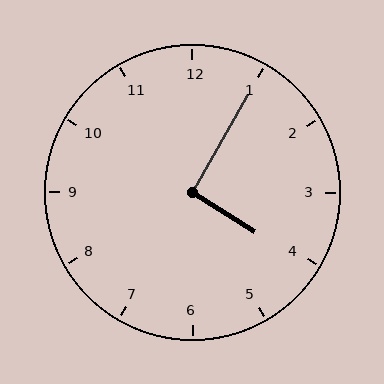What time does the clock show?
4:05.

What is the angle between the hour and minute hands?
Approximately 92 degrees.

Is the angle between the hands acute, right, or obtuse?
It is right.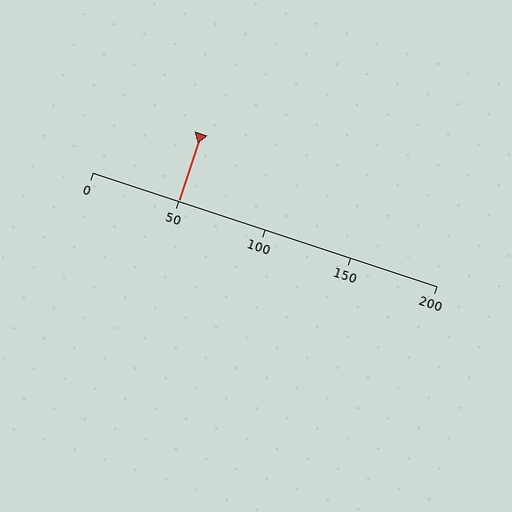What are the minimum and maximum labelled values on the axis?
The axis runs from 0 to 200.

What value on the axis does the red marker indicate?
The marker indicates approximately 50.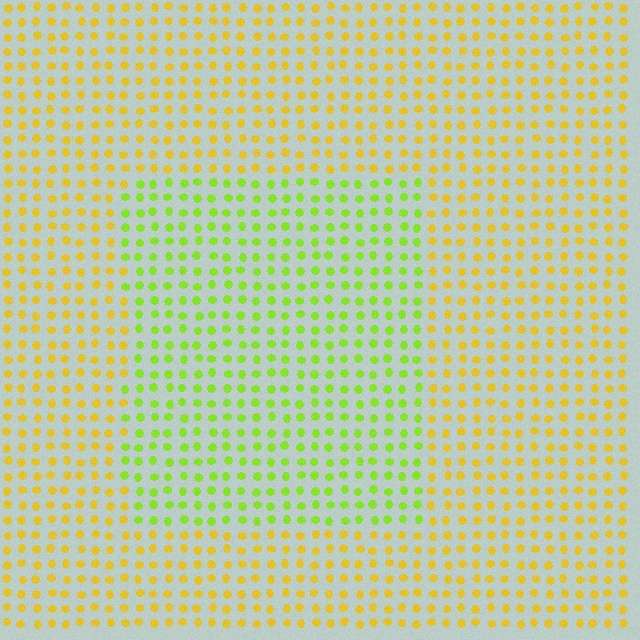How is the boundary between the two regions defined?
The boundary is defined purely by a slight shift in hue (about 42 degrees). Spacing, size, and orientation are identical on both sides.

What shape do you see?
I see a rectangle.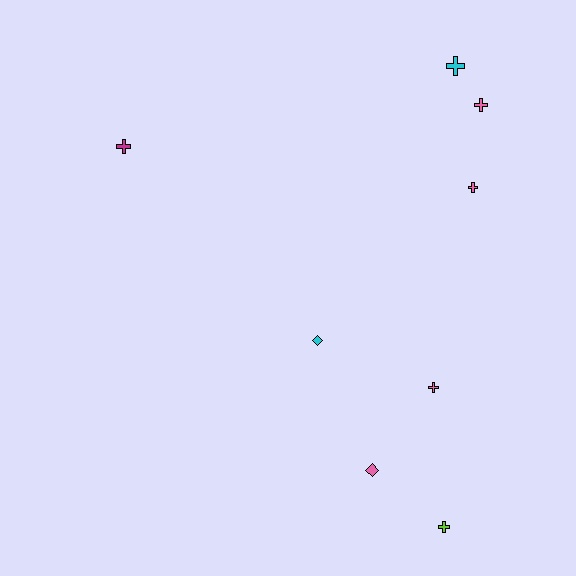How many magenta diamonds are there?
There are no magenta diamonds.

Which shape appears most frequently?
Cross, with 6 objects.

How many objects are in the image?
There are 8 objects.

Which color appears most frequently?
Pink, with 4 objects.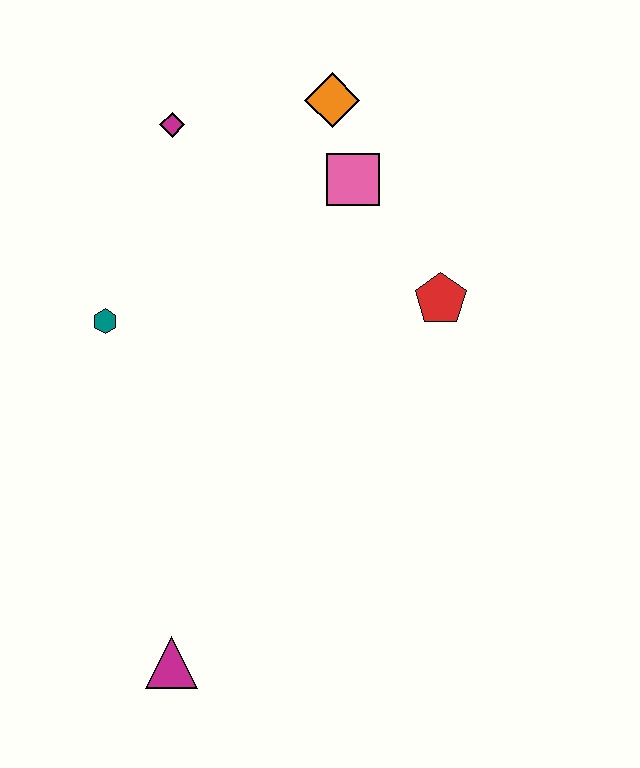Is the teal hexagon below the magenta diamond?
Yes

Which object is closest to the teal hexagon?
The magenta diamond is closest to the teal hexagon.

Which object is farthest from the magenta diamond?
The magenta triangle is farthest from the magenta diamond.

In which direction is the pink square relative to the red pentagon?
The pink square is above the red pentagon.